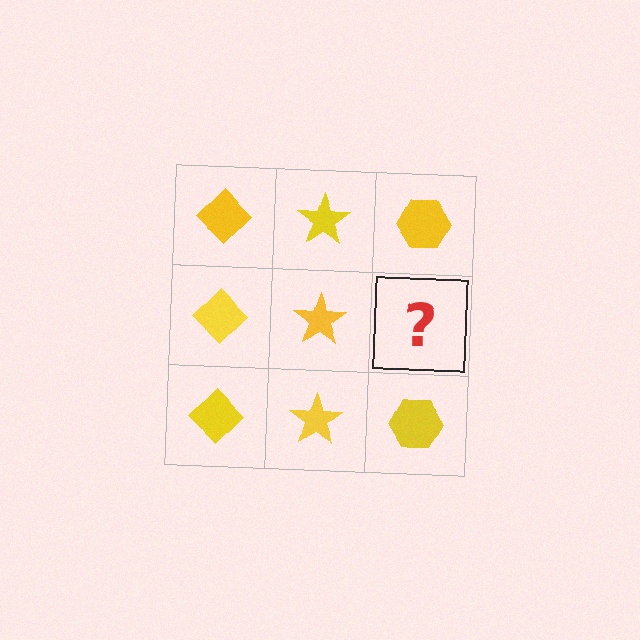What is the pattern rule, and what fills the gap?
The rule is that each column has a consistent shape. The gap should be filled with a yellow hexagon.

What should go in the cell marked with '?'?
The missing cell should contain a yellow hexagon.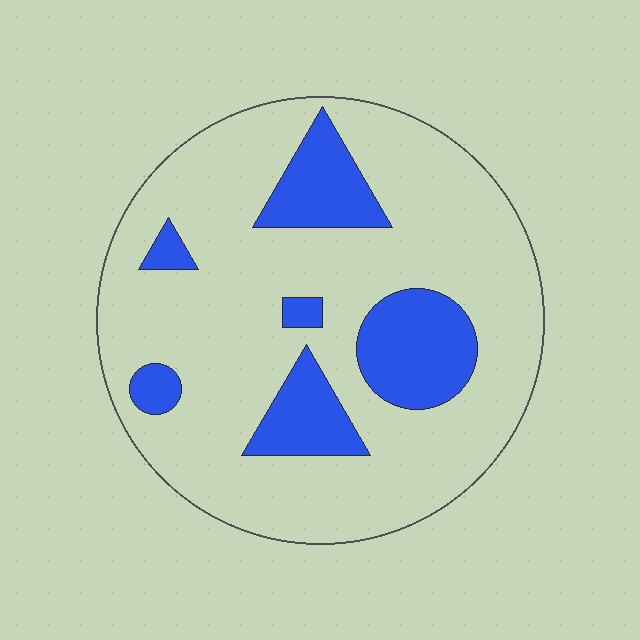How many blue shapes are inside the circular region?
6.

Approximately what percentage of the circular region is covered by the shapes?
Approximately 20%.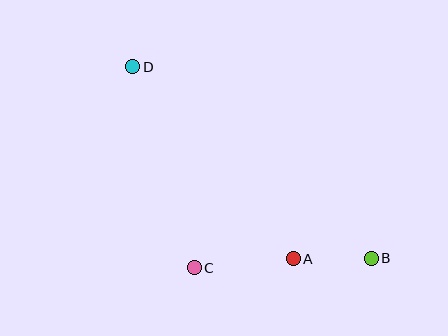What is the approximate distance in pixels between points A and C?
The distance between A and C is approximately 99 pixels.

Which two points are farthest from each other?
Points B and D are farthest from each other.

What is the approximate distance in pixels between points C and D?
The distance between C and D is approximately 210 pixels.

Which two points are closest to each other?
Points A and B are closest to each other.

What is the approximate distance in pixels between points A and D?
The distance between A and D is approximately 250 pixels.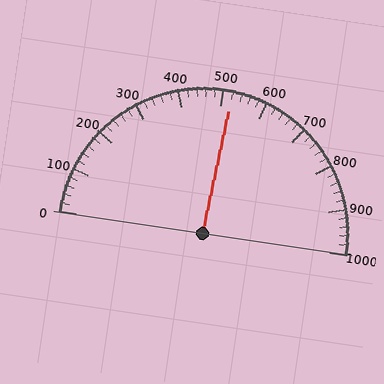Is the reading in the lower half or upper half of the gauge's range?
The reading is in the upper half of the range (0 to 1000).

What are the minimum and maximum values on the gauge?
The gauge ranges from 0 to 1000.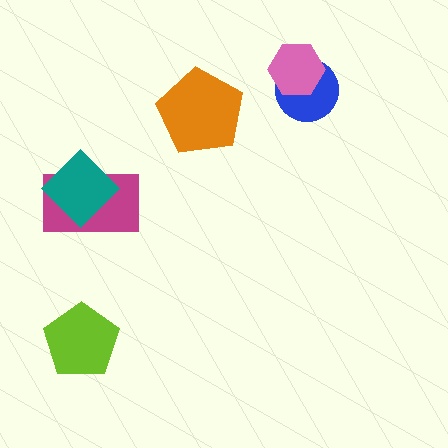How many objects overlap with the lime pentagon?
0 objects overlap with the lime pentagon.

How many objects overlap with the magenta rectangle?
1 object overlaps with the magenta rectangle.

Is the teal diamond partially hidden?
No, no other shape covers it.